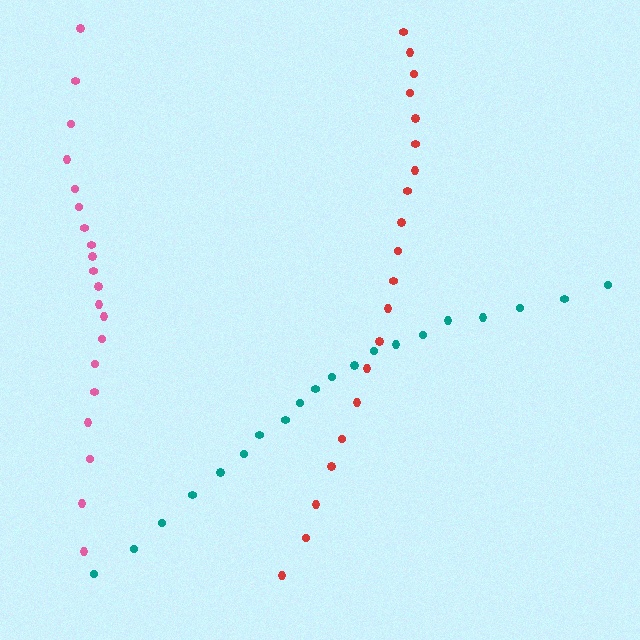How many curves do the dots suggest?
There are 3 distinct paths.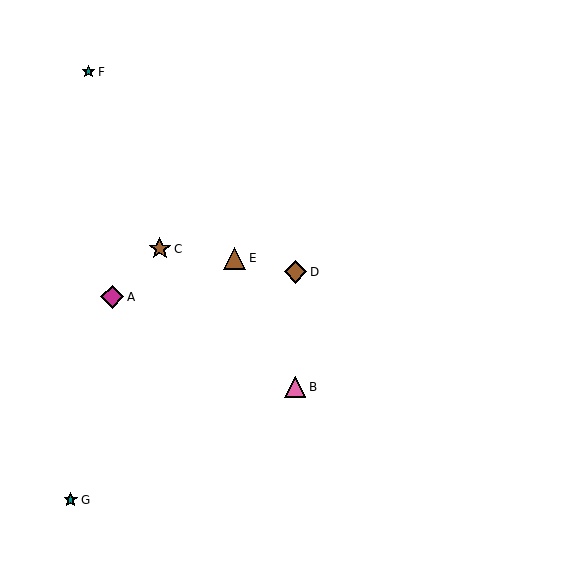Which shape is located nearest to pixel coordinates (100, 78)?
The teal star (labeled F) at (88, 72) is nearest to that location.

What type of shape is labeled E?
Shape E is a brown triangle.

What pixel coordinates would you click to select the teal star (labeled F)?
Click at (88, 72) to select the teal star F.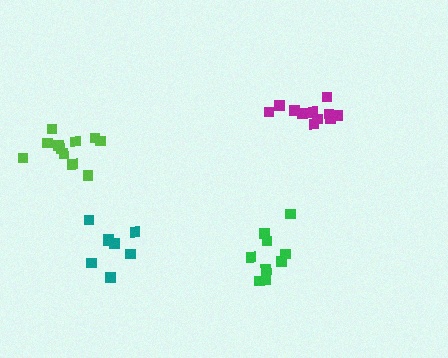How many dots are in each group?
Group 1: 9 dots, Group 2: 8 dots, Group 3: 11 dots, Group 4: 11 dots (39 total).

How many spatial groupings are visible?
There are 4 spatial groupings.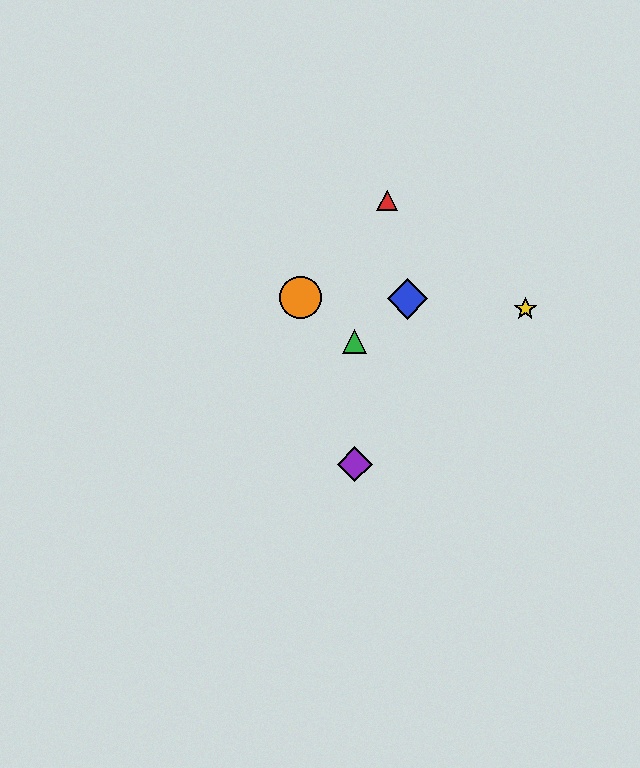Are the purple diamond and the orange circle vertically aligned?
No, the purple diamond is at x≈355 and the orange circle is at x≈301.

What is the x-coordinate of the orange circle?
The orange circle is at x≈301.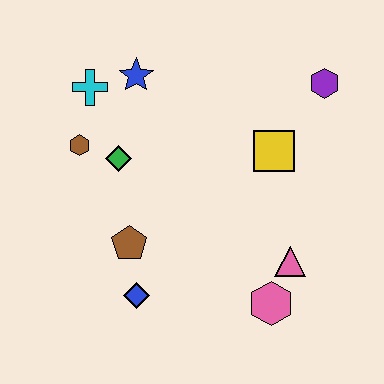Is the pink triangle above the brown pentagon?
No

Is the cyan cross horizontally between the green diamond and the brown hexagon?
Yes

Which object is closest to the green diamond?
The brown hexagon is closest to the green diamond.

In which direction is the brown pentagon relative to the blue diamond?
The brown pentagon is above the blue diamond.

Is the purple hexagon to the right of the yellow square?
Yes